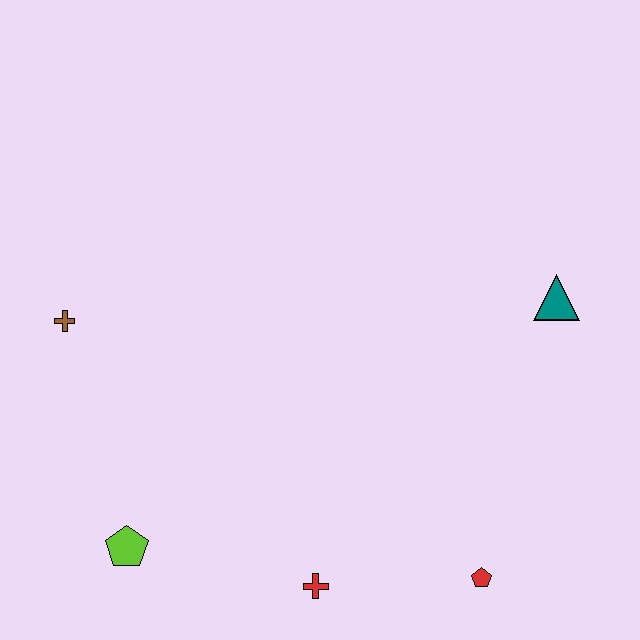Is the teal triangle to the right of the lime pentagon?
Yes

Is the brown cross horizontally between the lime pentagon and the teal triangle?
No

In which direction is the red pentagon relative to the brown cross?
The red pentagon is to the right of the brown cross.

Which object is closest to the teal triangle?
The red pentagon is closest to the teal triangle.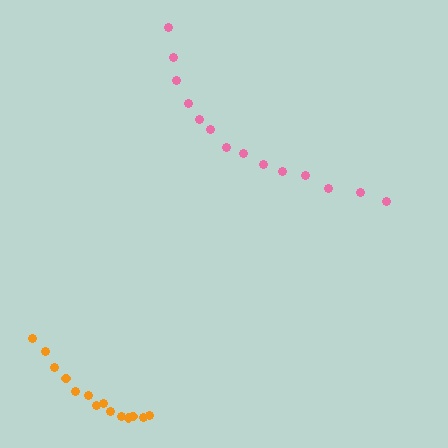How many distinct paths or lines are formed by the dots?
There are 2 distinct paths.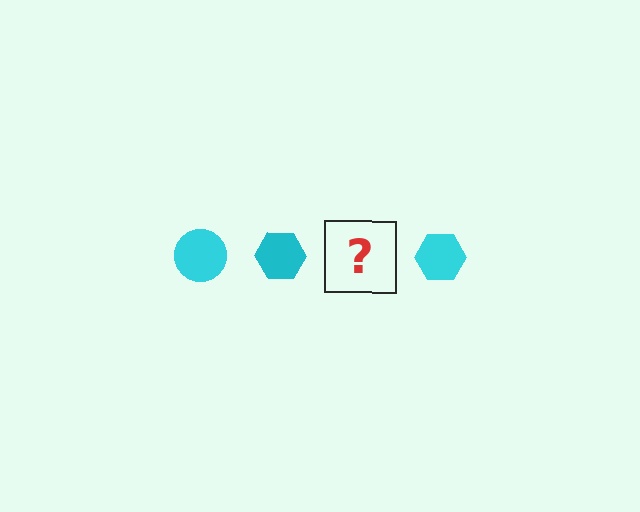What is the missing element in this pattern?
The missing element is a cyan circle.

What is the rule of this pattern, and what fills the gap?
The rule is that the pattern cycles through circle, hexagon shapes in cyan. The gap should be filled with a cyan circle.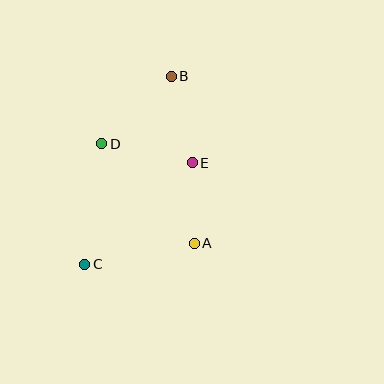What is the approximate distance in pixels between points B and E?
The distance between B and E is approximately 89 pixels.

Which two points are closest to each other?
Points A and E are closest to each other.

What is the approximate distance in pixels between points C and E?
The distance between C and E is approximately 148 pixels.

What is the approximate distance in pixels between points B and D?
The distance between B and D is approximately 97 pixels.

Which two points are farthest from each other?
Points B and C are farthest from each other.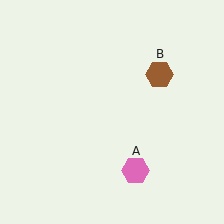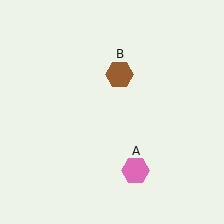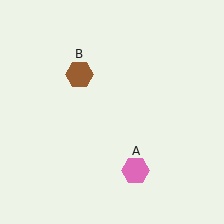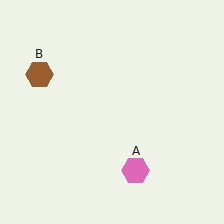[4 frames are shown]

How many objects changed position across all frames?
1 object changed position: brown hexagon (object B).